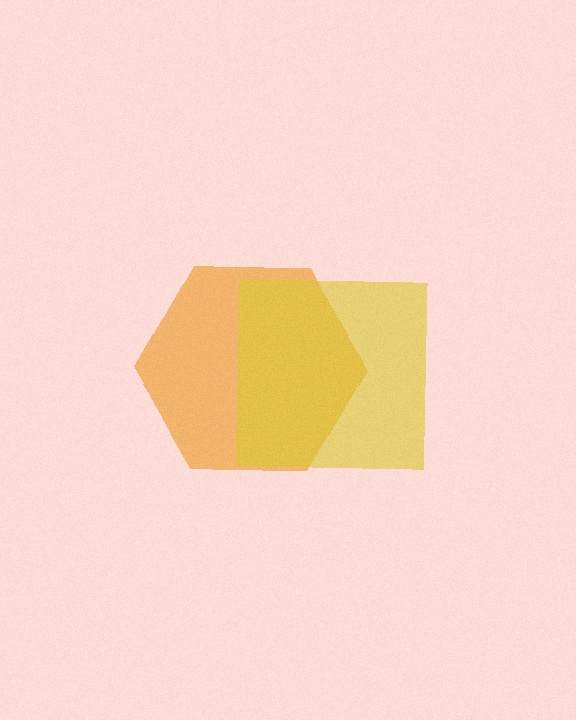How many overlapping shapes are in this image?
There are 2 overlapping shapes in the image.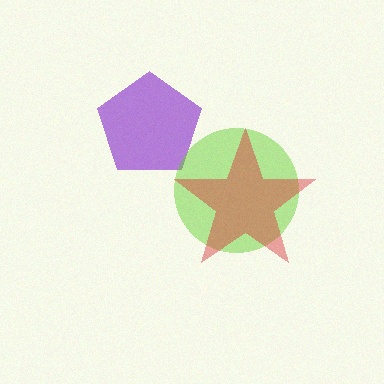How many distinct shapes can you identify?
There are 3 distinct shapes: a purple pentagon, a lime circle, a red star.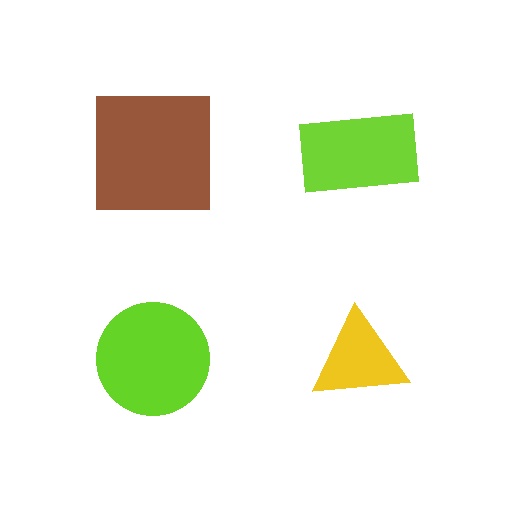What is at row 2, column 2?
A yellow triangle.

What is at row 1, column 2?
A lime rectangle.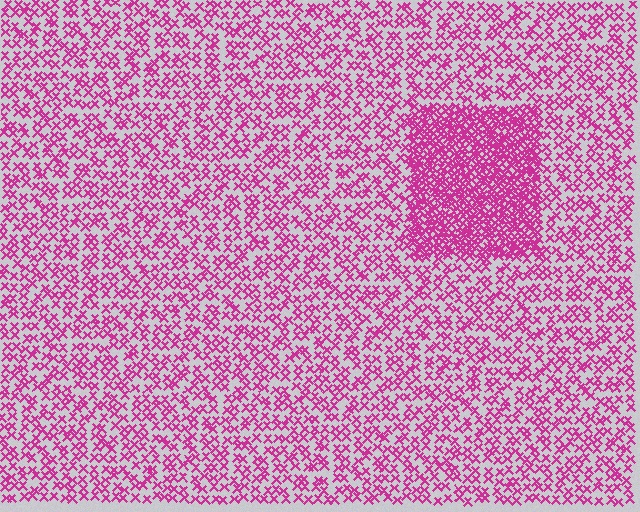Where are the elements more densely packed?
The elements are more densely packed inside the rectangle boundary.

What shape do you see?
I see a rectangle.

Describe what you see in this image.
The image contains small magenta elements arranged at two different densities. A rectangle-shaped region is visible where the elements are more densely packed than the surrounding area.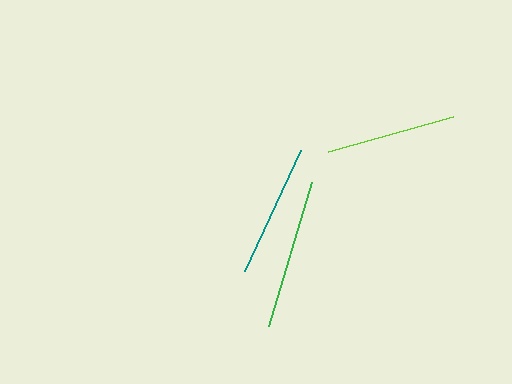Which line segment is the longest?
The green line is the longest at approximately 151 pixels.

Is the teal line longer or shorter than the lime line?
The teal line is longer than the lime line.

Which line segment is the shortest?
The lime line is the shortest at approximately 130 pixels.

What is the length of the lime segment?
The lime segment is approximately 130 pixels long.